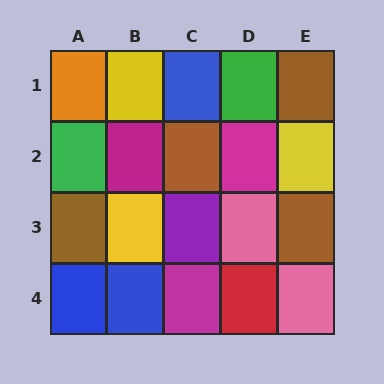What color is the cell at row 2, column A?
Green.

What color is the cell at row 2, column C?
Brown.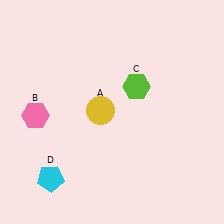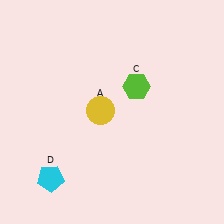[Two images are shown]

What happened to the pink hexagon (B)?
The pink hexagon (B) was removed in Image 2. It was in the bottom-left area of Image 1.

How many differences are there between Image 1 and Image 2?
There is 1 difference between the two images.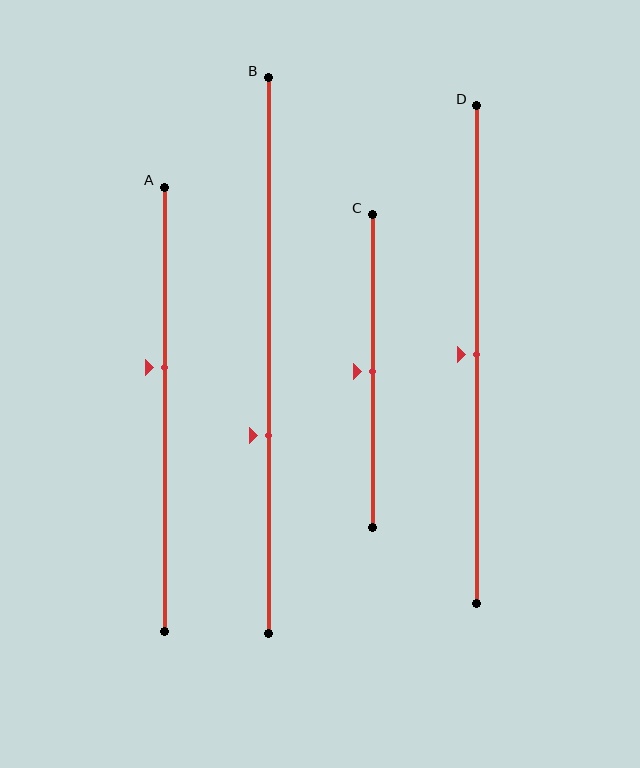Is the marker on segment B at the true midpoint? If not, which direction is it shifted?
No, the marker on segment B is shifted downward by about 14% of the segment length.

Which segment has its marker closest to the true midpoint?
Segment C has its marker closest to the true midpoint.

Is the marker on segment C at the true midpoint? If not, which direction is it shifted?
Yes, the marker on segment C is at the true midpoint.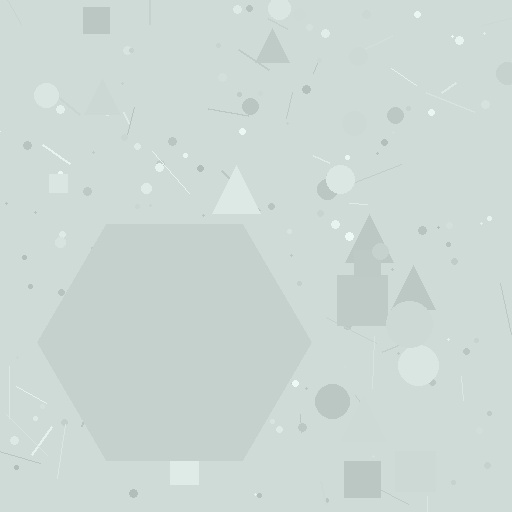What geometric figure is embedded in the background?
A hexagon is embedded in the background.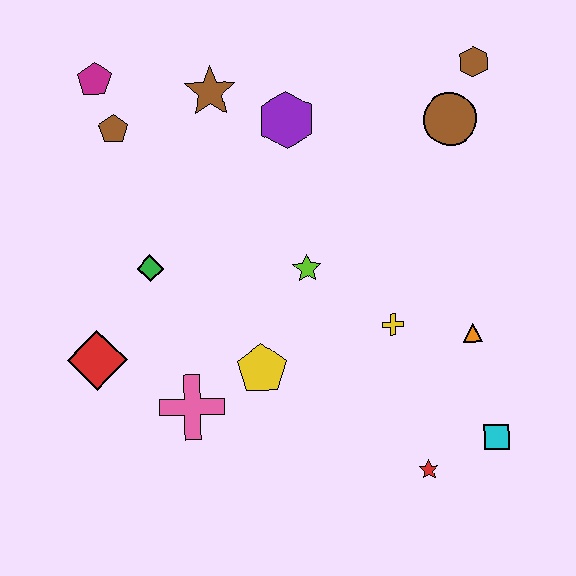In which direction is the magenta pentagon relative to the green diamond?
The magenta pentagon is above the green diamond.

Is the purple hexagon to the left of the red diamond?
No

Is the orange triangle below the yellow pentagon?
No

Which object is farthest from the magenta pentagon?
The cyan square is farthest from the magenta pentagon.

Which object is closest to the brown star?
The purple hexagon is closest to the brown star.